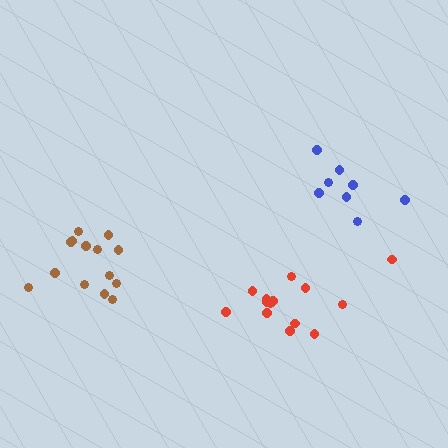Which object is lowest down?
The red cluster is bottommost.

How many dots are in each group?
Group 1: 8 dots, Group 2: 14 dots, Group 3: 14 dots (36 total).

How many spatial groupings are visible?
There are 3 spatial groupings.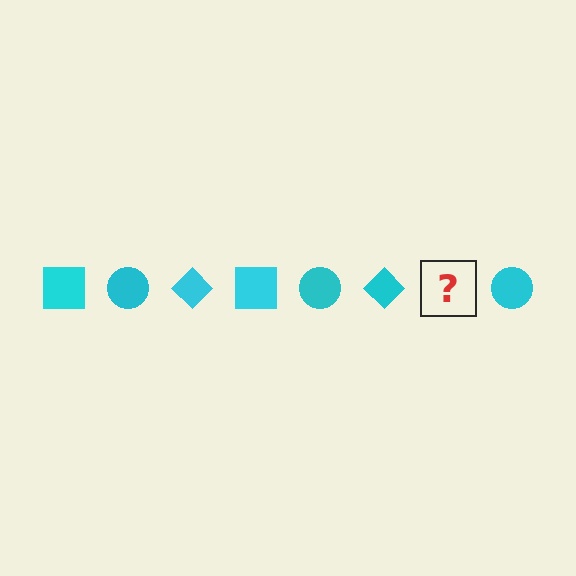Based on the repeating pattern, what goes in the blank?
The blank should be a cyan square.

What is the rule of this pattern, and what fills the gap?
The rule is that the pattern cycles through square, circle, diamond shapes in cyan. The gap should be filled with a cyan square.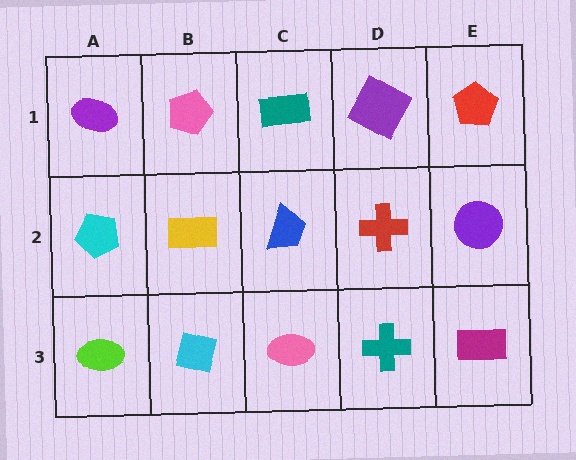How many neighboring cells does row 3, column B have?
3.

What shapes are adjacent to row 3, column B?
A yellow rectangle (row 2, column B), a lime ellipse (row 3, column A), a pink ellipse (row 3, column C).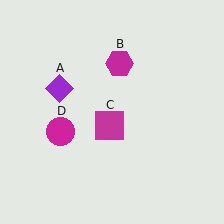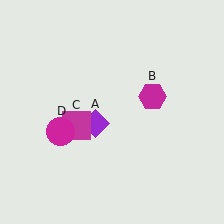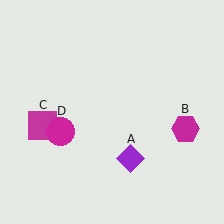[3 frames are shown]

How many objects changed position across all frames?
3 objects changed position: purple diamond (object A), magenta hexagon (object B), magenta square (object C).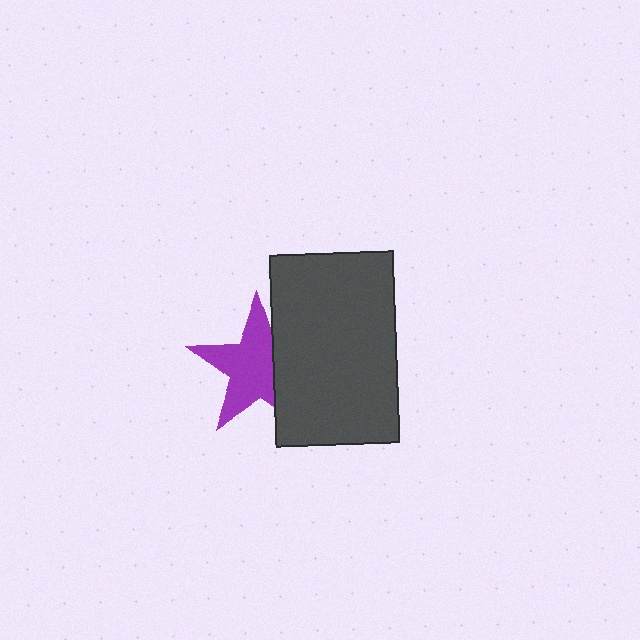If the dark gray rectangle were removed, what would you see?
You would see the complete purple star.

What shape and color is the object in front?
The object in front is a dark gray rectangle.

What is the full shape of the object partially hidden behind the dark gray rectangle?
The partially hidden object is a purple star.